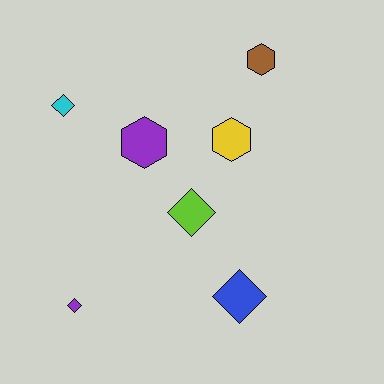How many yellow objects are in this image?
There is 1 yellow object.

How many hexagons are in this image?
There are 3 hexagons.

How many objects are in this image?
There are 7 objects.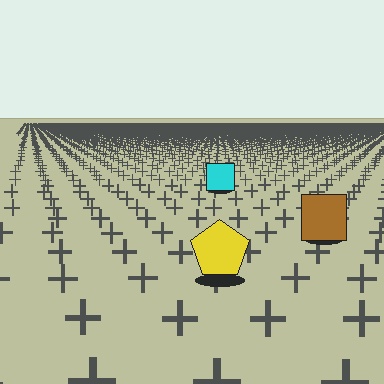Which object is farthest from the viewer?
The cyan square is farthest from the viewer. It appears smaller and the ground texture around it is denser.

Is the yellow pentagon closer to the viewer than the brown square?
Yes. The yellow pentagon is closer — you can tell from the texture gradient: the ground texture is coarser near it.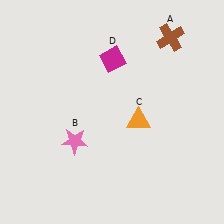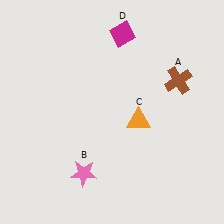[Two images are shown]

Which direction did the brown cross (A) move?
The brown cross (A) moved down.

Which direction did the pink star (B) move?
The pink star (B) moved down.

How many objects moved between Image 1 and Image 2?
3 objects moved between the two images.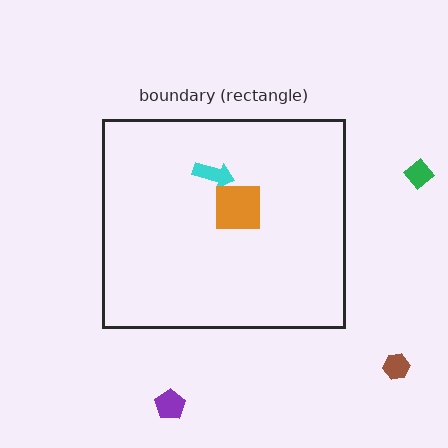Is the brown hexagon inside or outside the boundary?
Outside.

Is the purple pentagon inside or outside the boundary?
Outside.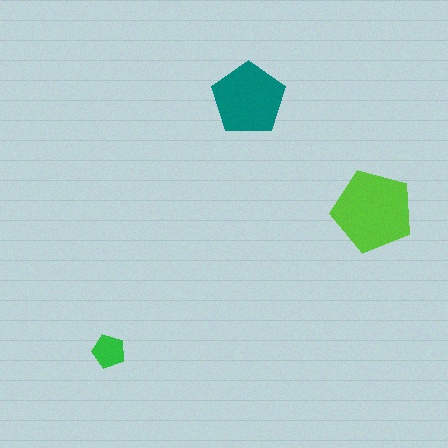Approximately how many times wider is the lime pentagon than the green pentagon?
About 2.5 times wider.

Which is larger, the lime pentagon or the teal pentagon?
The lime one.